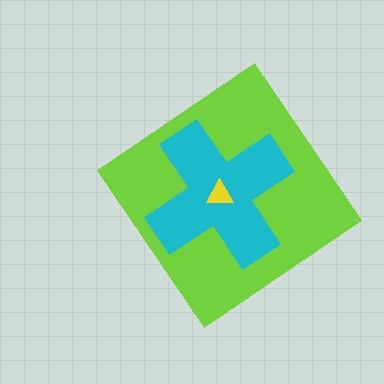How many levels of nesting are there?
3.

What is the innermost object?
The yellow triangle.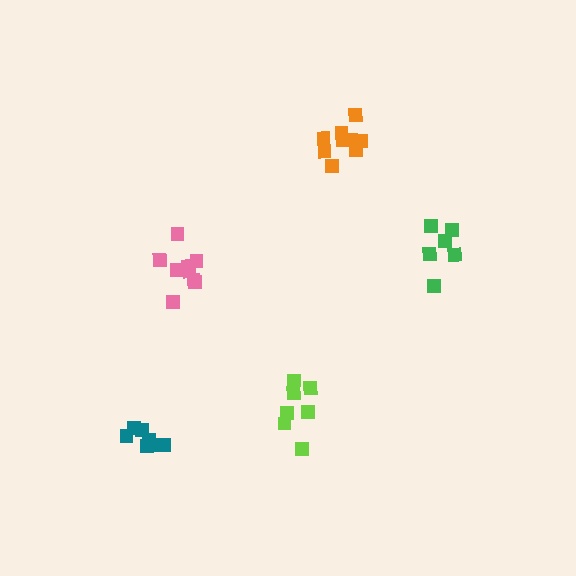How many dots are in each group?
Group 1: 9 dots, Group 2: 7 dots, Group 3: 7 dots, Group 4: 9 dots, Group 5: 6 dots (38 total).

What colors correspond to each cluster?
The clusters are colored: pink, lime, teal, orange, green.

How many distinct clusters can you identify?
There are 5 distinct clusters.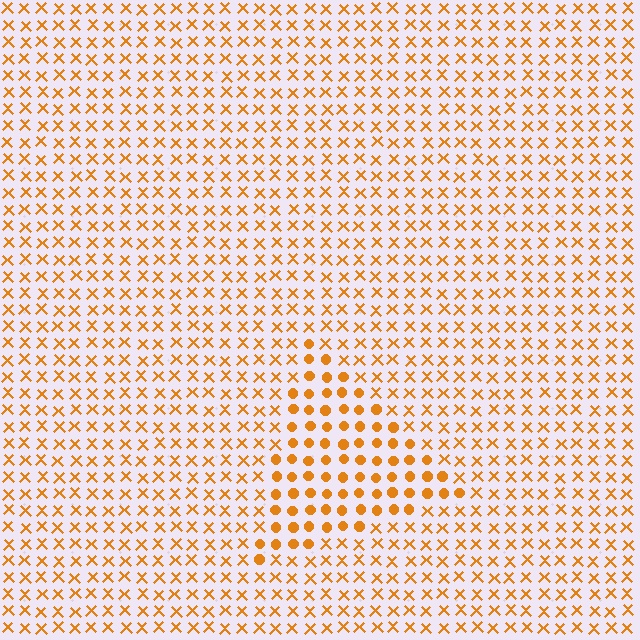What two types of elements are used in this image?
The image uses circles inside the triangle region and X marks outside it.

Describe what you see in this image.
The image is filled with small orange elements arranged in a uniform grid. A triangle-shaped region contains circles, while the surrounding area contains X marks. The boundary is defined purely by the change in element shape.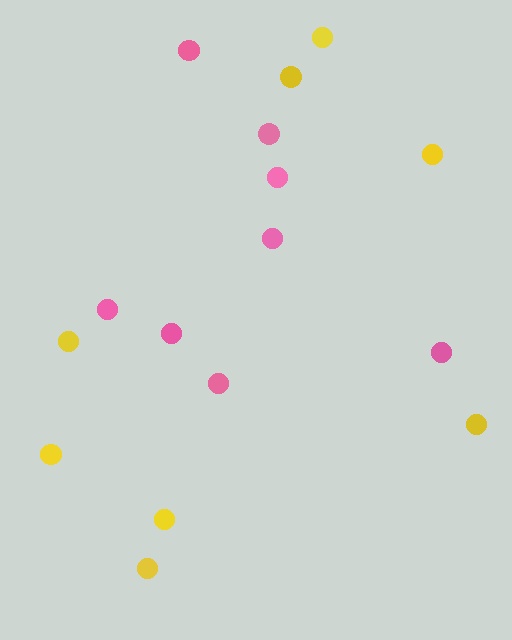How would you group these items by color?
There are 2 groups: one group of pink circles (8) and one group of yellow circles (8).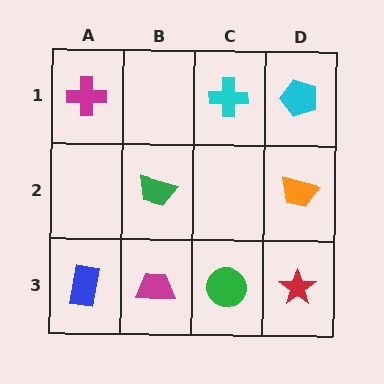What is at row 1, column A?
A magenta cross.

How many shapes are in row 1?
3 shapes.